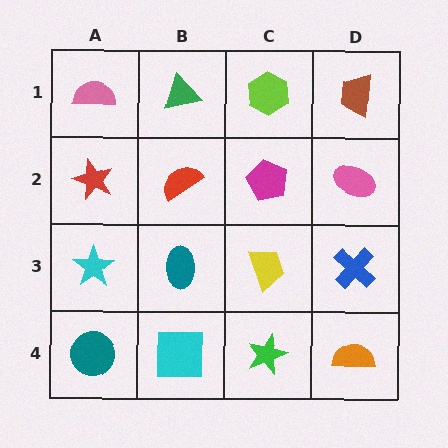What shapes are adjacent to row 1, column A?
A red star (row 2, column A), a green triangle (row 1, column B).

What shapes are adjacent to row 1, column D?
A pink ellipse (row 2, column D), a lime hexagon (row 1, column C).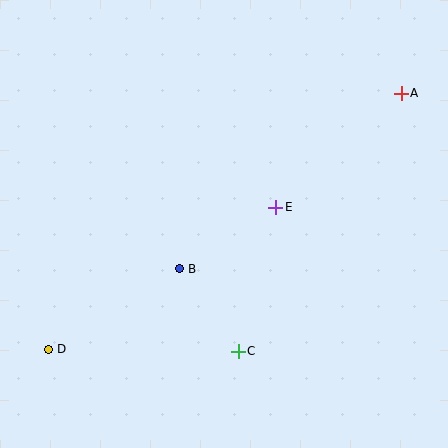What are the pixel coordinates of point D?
Point D is at (48, 349).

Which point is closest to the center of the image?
Point E at (276, 207) is closest to the center.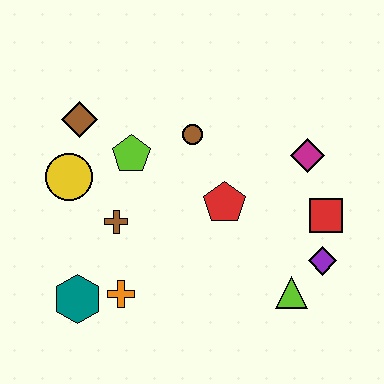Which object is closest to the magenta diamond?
The red square is closest to the magenta diamond.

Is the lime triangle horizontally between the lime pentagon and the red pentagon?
No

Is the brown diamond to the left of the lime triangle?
Yes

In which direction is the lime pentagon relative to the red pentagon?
The lime pentagon is to the left of the red pentagon.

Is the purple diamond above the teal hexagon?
Yes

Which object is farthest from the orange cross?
The magenta diamond is farthest from the orange cross.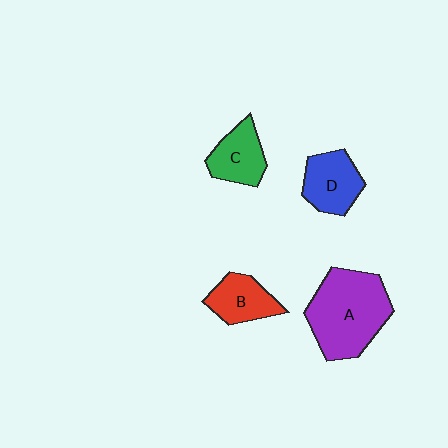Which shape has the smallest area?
Shape B (red).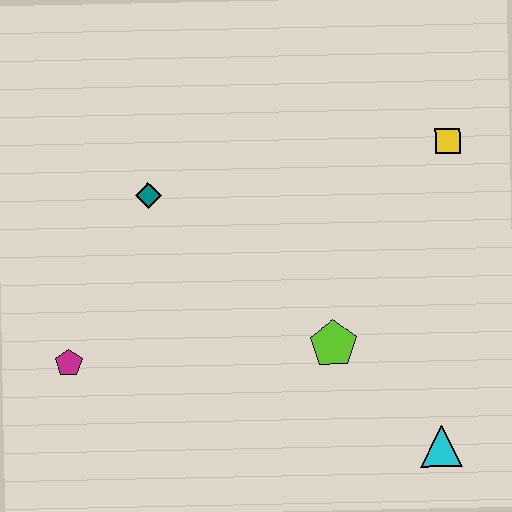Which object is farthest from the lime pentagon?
The magenta pentagon is farthest from the lime pentagon.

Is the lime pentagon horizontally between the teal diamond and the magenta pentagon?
No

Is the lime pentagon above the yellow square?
No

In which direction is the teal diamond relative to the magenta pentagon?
The teal diamond is above the magenta pentagon.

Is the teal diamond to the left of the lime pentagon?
Yes